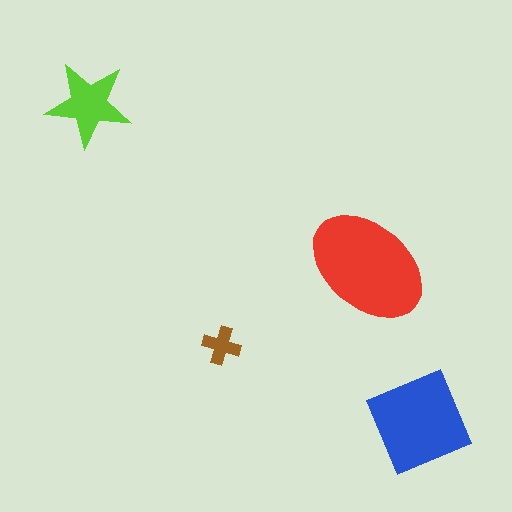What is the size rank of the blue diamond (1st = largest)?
2nd.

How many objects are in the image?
There are 4 objects in the image.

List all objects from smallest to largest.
The brown cross, the lime star, the blue diamond, the red ellipse.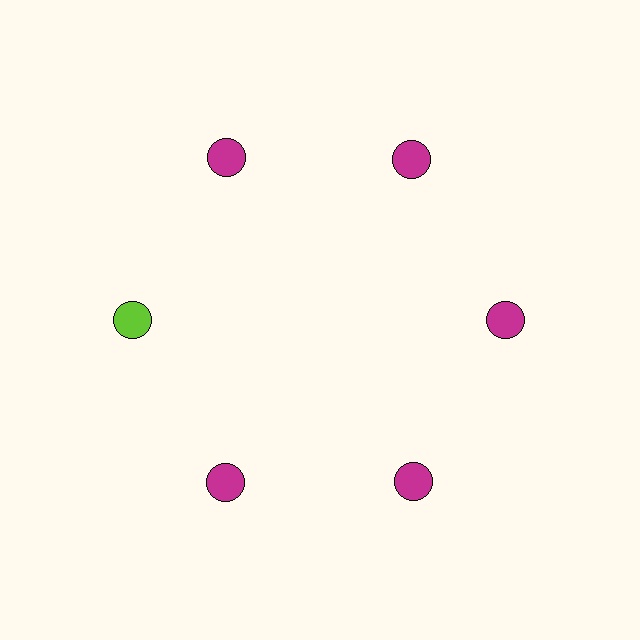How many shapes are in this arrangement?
There are 6 shapes arranged in a ring pattern.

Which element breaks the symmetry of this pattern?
The lime circle at roughly the 9 o'clock position breaks the symmetry. All other shapes are magenta circles.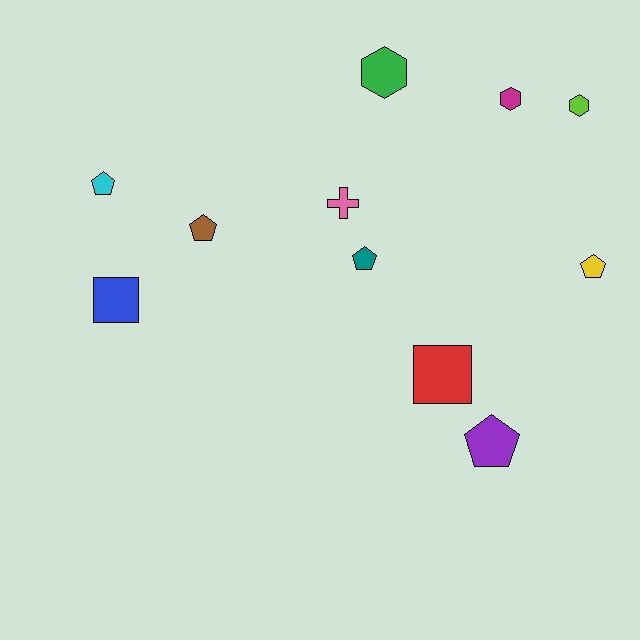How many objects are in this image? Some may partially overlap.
There are 11 objects.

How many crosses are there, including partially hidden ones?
There is 1 cross.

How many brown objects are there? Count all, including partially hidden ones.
There is 1 brown object.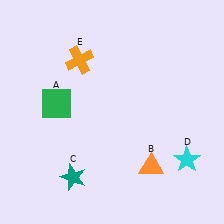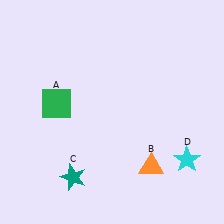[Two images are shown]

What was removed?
The orange cross (E) was removed in Image 2.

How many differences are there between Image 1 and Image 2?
There is 1 difference between the two images.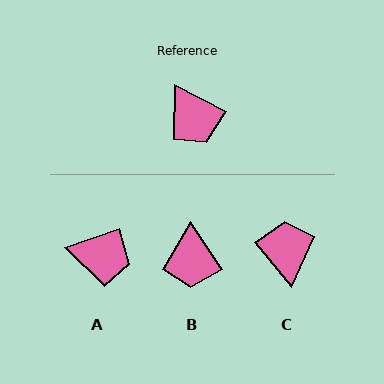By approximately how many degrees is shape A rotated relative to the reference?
Approximately 47 degrees counter-clockwise.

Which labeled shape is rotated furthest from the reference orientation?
C, about 158 degrees away.